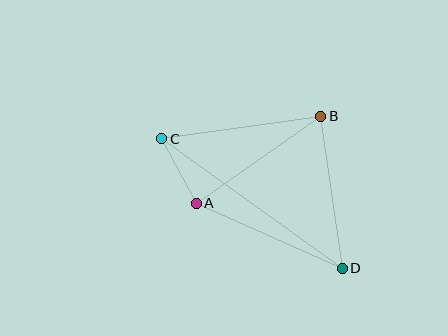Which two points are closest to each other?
Points A and C are closest to each other.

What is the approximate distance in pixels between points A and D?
The distance between A and D is approximately 160 pixels.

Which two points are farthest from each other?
Points C and D are farthest from each other.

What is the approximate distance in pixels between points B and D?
The distance between B and D is approximately 154 pixels.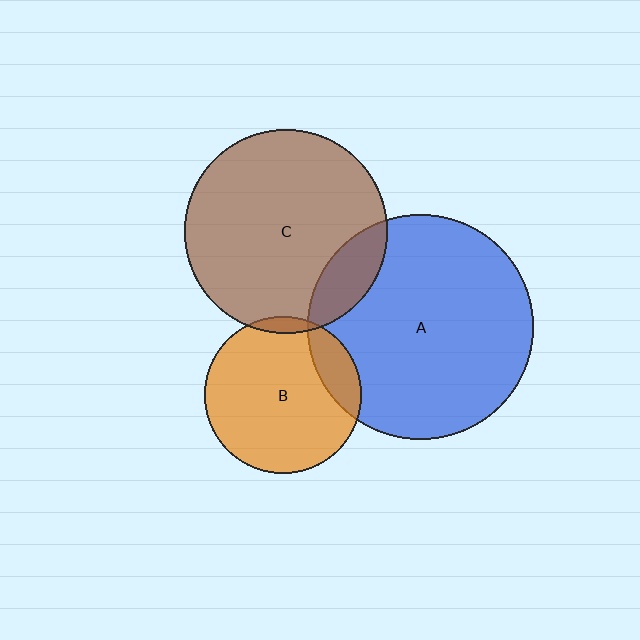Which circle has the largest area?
Circle A (blue).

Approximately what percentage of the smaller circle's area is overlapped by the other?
Approximately 15%.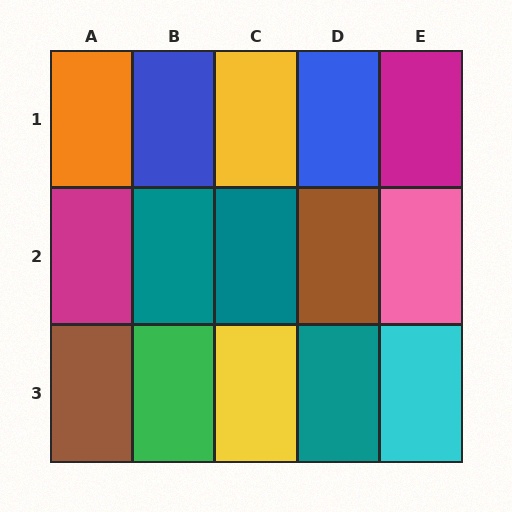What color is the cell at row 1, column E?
Magenta.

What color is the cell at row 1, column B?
Blue.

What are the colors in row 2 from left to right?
Magenta, teal, teal, brown, pink.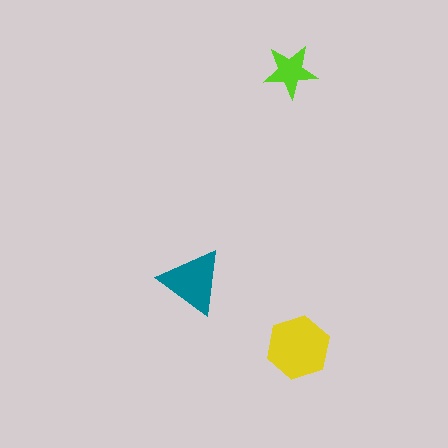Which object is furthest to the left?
The teal triangle is leftmost.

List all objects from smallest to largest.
The lime star, the teal triangle, the yellow hexagon.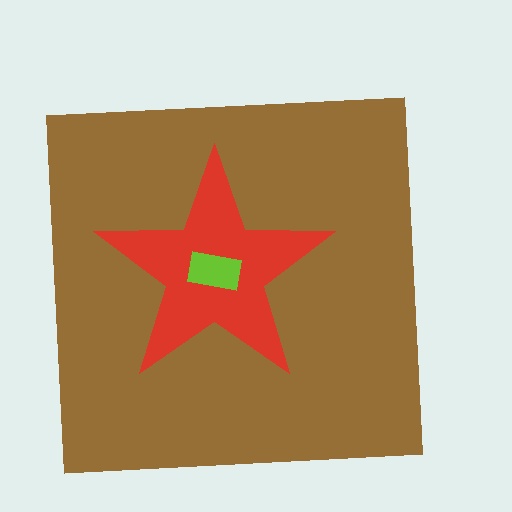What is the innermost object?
The lime rectangle.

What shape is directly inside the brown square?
The red star.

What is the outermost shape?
The brown square.